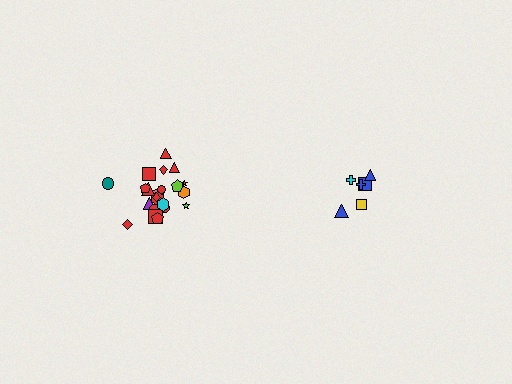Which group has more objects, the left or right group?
The left group.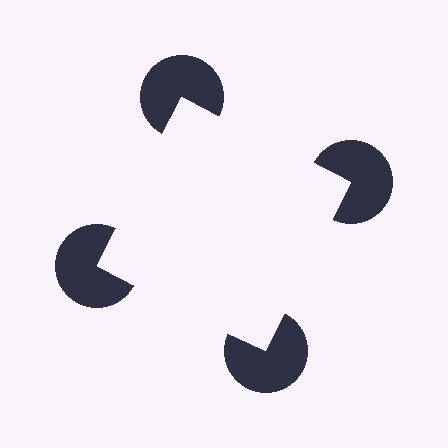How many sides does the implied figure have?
4 sides.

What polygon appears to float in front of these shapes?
An illusory square — its edges are inferred from the aligned wedge cuts in the pac-man discs, not physically drawn.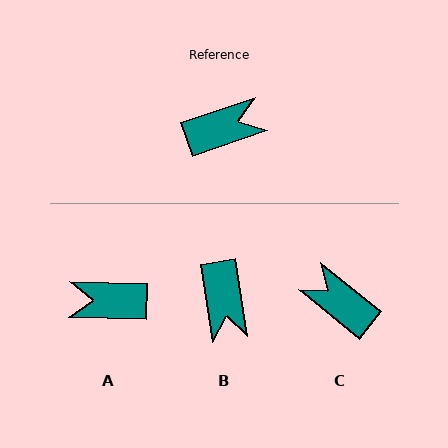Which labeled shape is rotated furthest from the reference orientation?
A, about 160 degrees away.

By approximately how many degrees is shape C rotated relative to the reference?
Approximately 123 degrees counter-clockwise.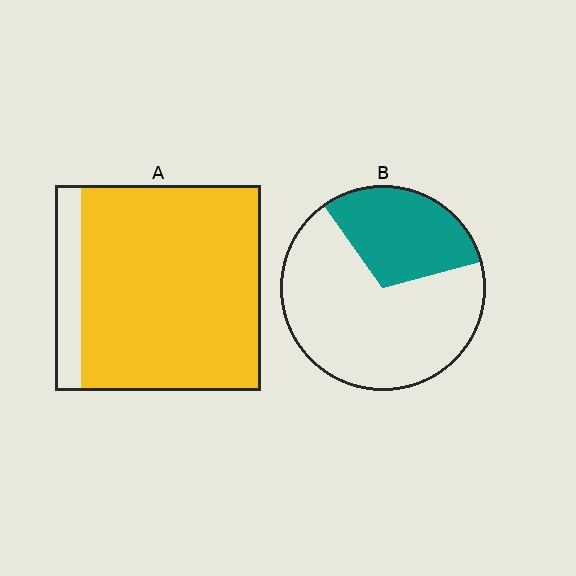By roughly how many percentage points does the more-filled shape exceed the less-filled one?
By roughly 55 percentage points (A over B).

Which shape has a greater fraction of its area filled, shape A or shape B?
Shape A.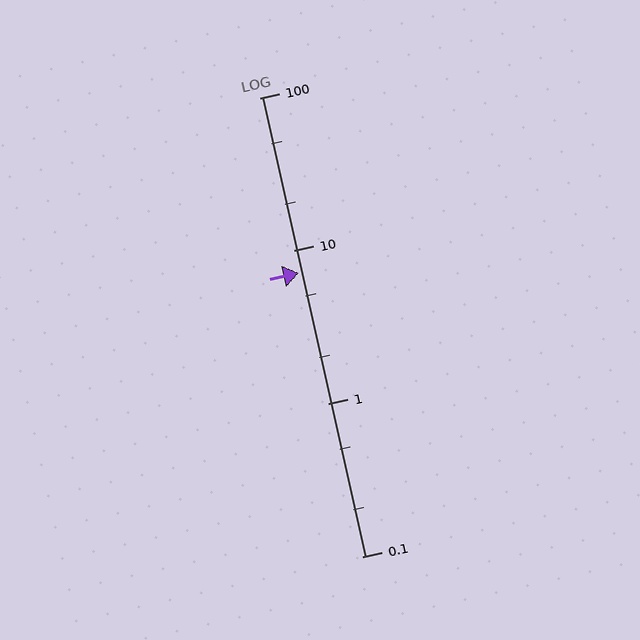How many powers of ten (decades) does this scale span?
The scale spans 3 decades, from 0.1 to 100.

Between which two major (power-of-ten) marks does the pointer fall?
The pointer is between 1 and 10.